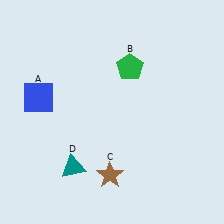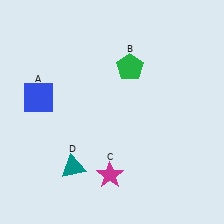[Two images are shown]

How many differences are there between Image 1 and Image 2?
There is 1 difference between the two images.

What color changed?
The star (C) changed from brown in Image 1 to magenta in Image 2.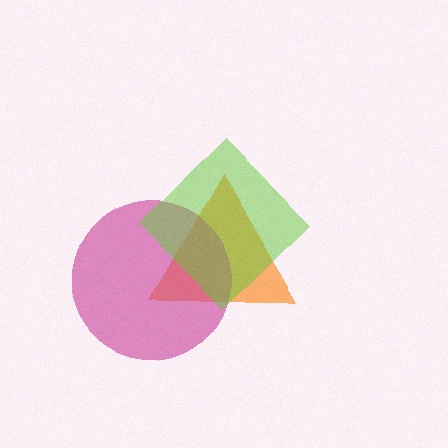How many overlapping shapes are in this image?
There are 3 overlapping shapes in the image.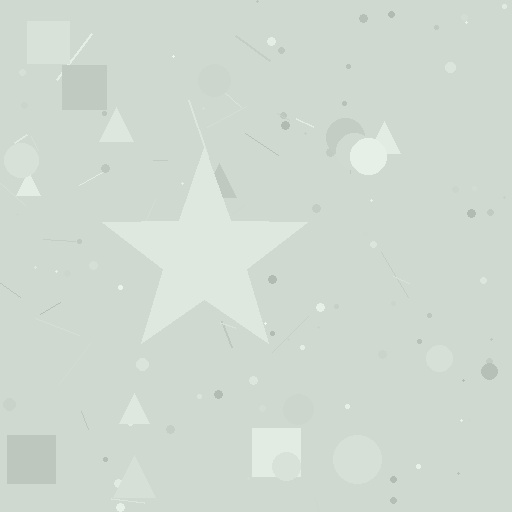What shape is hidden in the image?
A star is hidden in the image.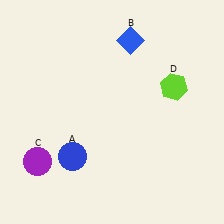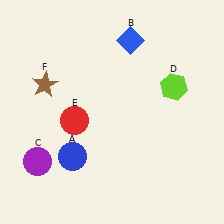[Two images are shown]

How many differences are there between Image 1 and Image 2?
There are 2 differences between the two images.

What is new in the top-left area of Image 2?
A brown star (F) was added in the top-left area of Image 2.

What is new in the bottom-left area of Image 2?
A red circle (E) was added in the bottom-left area of Image 2.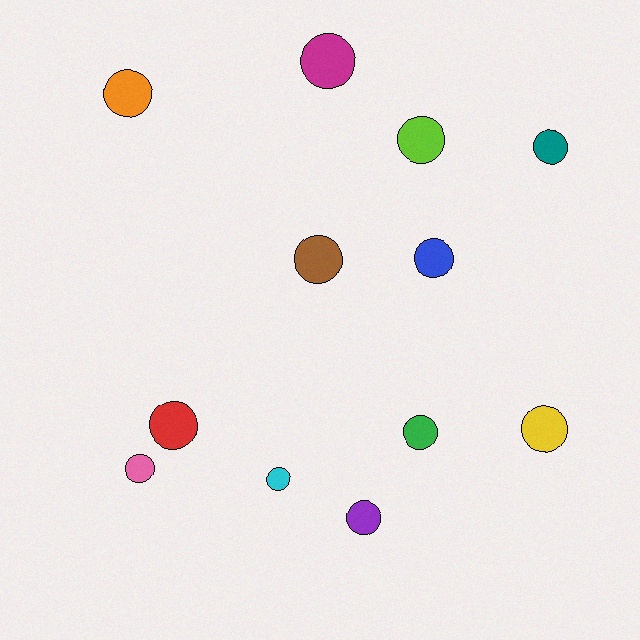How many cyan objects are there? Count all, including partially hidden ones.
There is 1 cyan object.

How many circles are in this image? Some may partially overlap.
There are 12 circles.